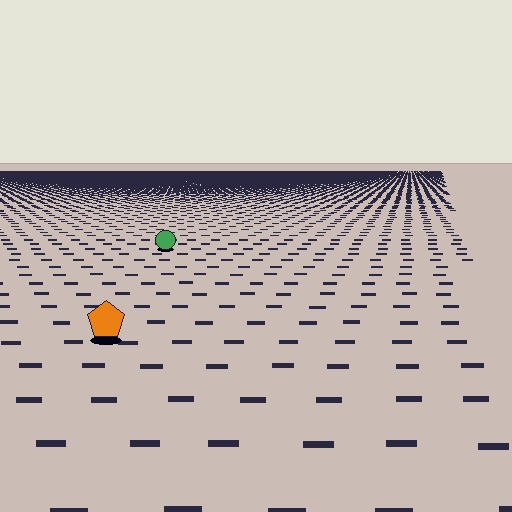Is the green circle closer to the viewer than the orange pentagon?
No. The orange pentagon is closer — you can tell from the texture gradient: the ground texture is coarser near it.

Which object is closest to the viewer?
The orange pentagon is closest. The texture marks near it are larger and more spread out.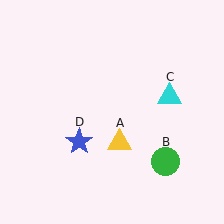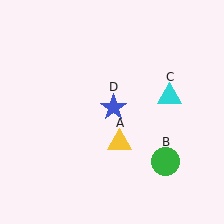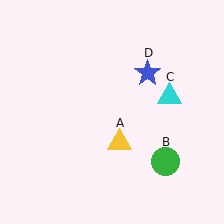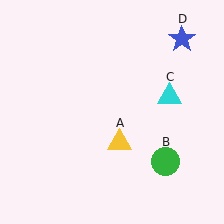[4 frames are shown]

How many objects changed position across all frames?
1 object changed position: blue star (object D).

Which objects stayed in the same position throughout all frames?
Yellow triangle (object A) and green circle (object B) and cyan triangle (object C) remained stationary.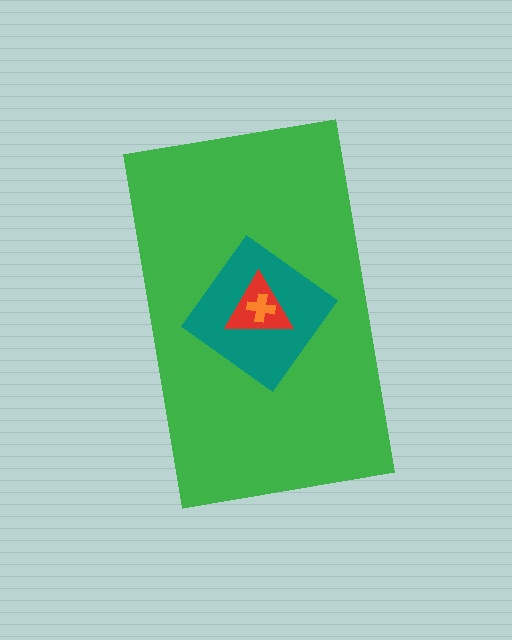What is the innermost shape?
The orange cross.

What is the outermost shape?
The green rectangle.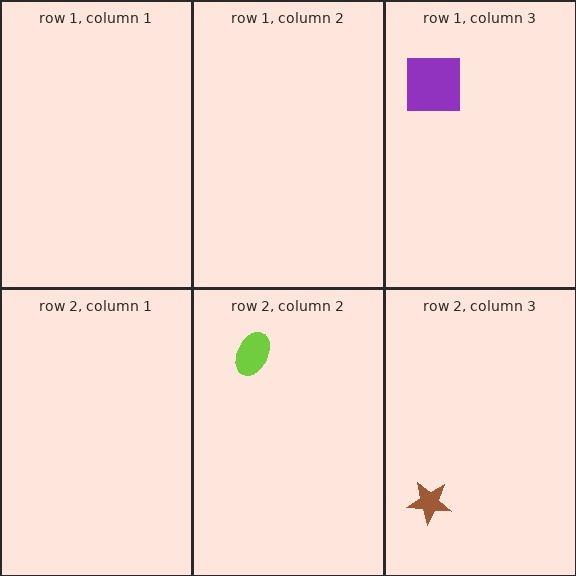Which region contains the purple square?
The row 1, column 3 region.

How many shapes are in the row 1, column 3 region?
1.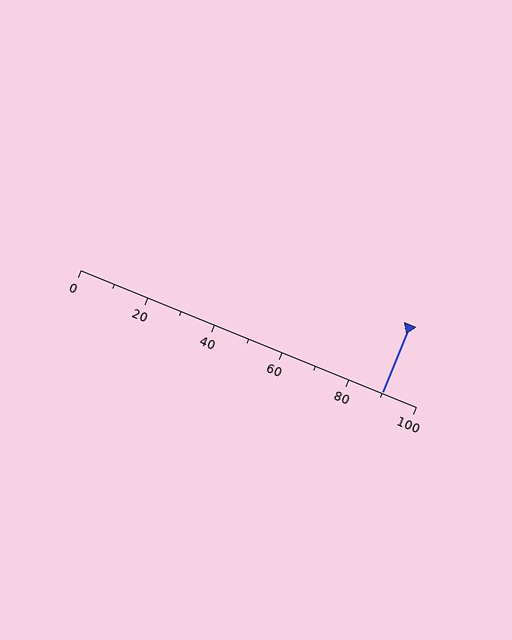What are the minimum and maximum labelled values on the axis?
The axis runs from 0 to 100.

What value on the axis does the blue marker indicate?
The marker indicates approximately 90.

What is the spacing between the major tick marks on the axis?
The major ticks are spaced 20 apart.